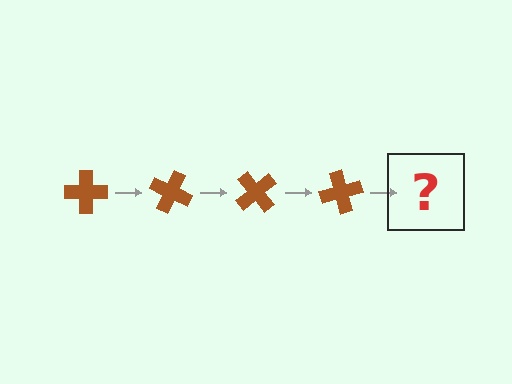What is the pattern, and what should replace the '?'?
The pattern is that the cross rotates 25 degrees each step. The '?' should be a brown cross rotated 100 degrees.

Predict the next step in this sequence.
The next step is a brown cross rotated 100 degrees.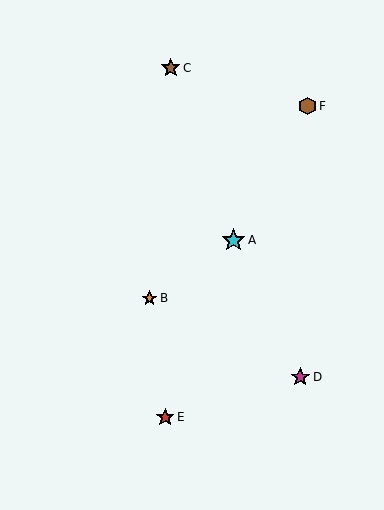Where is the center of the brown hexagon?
The center of the brown hexagon is at (308, 106).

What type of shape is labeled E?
Shape E is a red star.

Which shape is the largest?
The cyan star (labeled A) is the largest.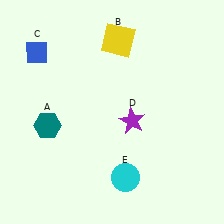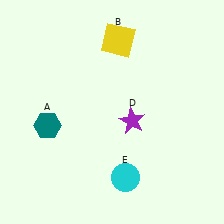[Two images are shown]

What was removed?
The blue diamond (C) was removed in Image 2.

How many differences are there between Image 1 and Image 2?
There is 1 difference between the two images.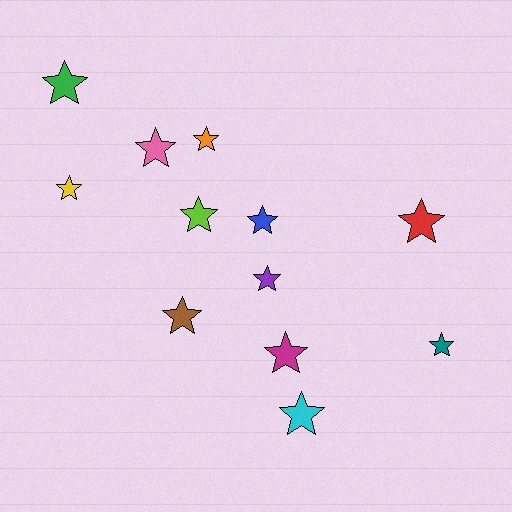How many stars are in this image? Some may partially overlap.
There are 12 stars.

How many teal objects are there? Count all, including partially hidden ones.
There is 1 teal object.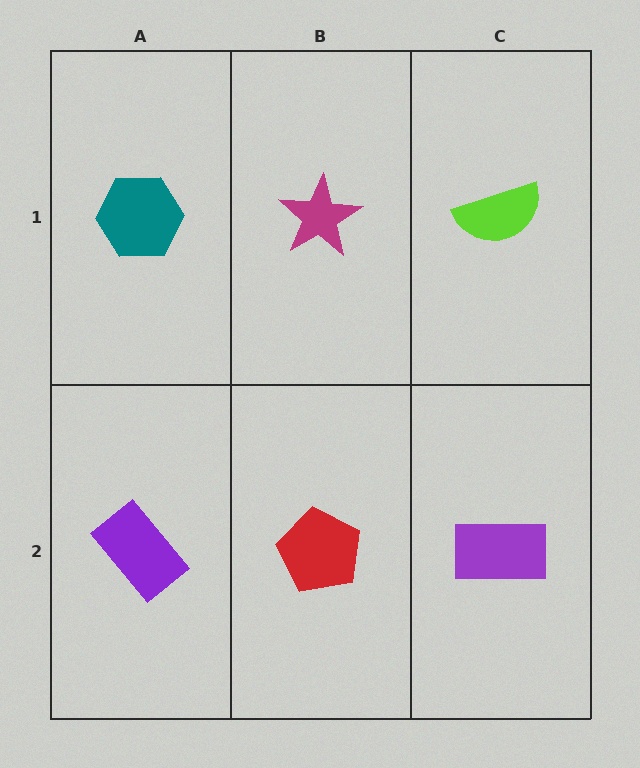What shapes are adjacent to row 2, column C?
A lime semicircle (row 1, column C), a red pentagon (row 2, column B).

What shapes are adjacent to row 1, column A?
A purple rectangle (row 2, column A), a magenta star (row 1, column B).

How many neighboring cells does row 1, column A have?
2.